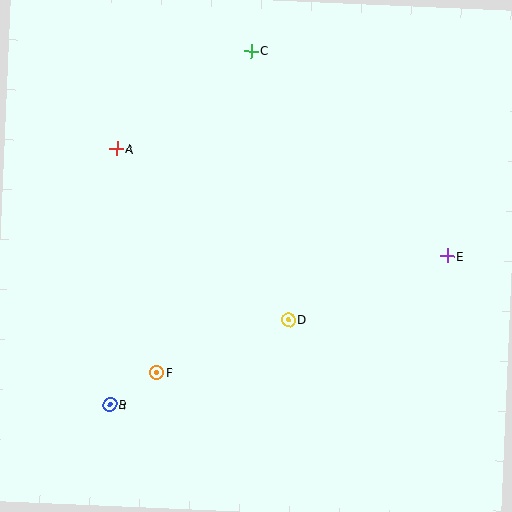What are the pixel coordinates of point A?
Point A is at (117, 149).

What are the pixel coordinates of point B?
Point B is at (110, 405).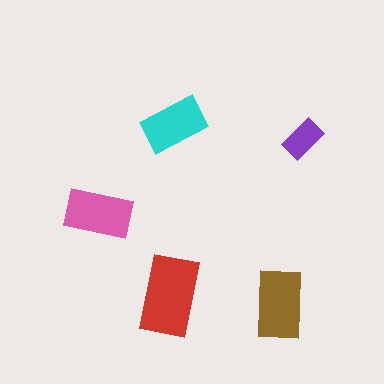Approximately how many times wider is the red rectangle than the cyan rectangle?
About 1.5 times wider.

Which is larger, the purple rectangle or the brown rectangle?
The brown one.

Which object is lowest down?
The brown rectangle is bottommost.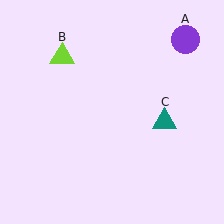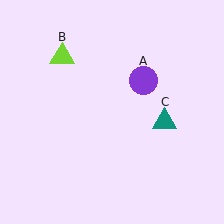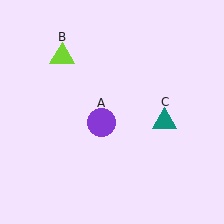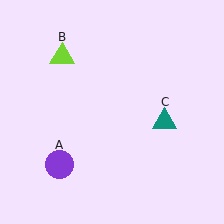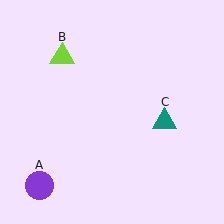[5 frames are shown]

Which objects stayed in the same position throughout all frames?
Lime triangle (object B) and teal triangle (object C) remained stationary.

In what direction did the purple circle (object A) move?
The purple circle (object A) moved down and to the left.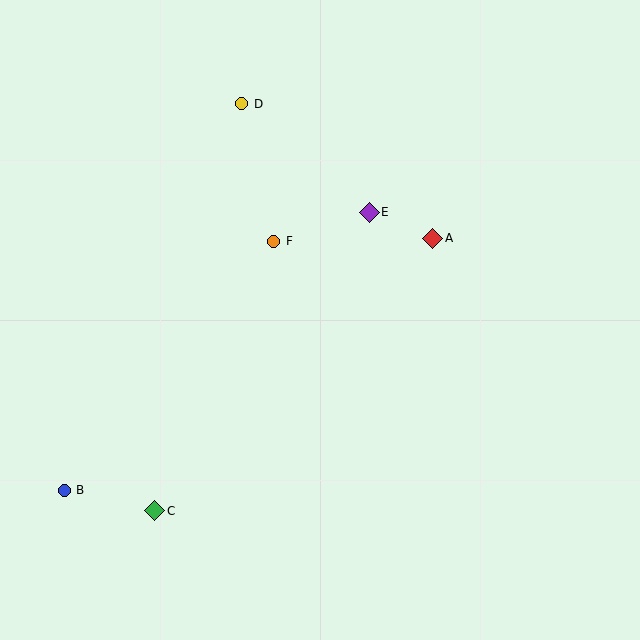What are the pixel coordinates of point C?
Point C is at (155, 511).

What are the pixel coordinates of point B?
Point B is at (64, 490).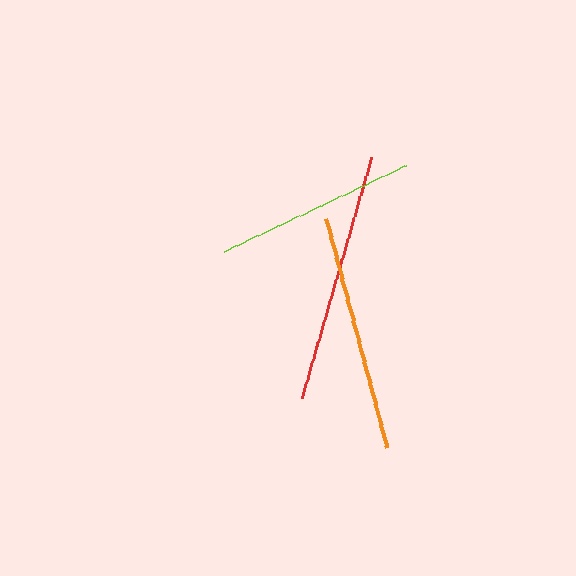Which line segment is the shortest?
The lime line is the shortest at approximately 202 pixels.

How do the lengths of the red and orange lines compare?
The red and orange lines are approximately the same length.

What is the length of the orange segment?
The orange segment is approximately 237 pixels long.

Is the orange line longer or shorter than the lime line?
The orange line is longer than the lime line.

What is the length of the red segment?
The red segment is approximately 251 pixels long.